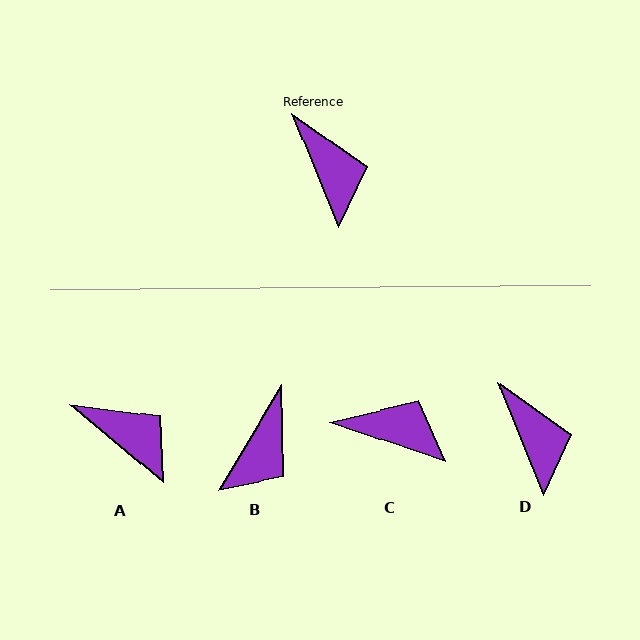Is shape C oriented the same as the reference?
No, it is off by about 49 degrees.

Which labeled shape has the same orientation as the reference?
D.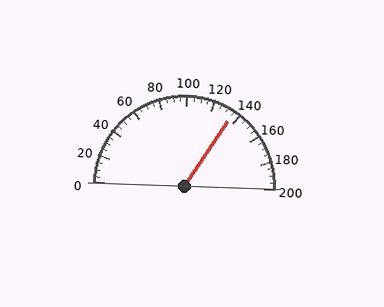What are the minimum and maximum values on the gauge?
The gauge ranges from 0 to 200.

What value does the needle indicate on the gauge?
The needle indicates approximately 135.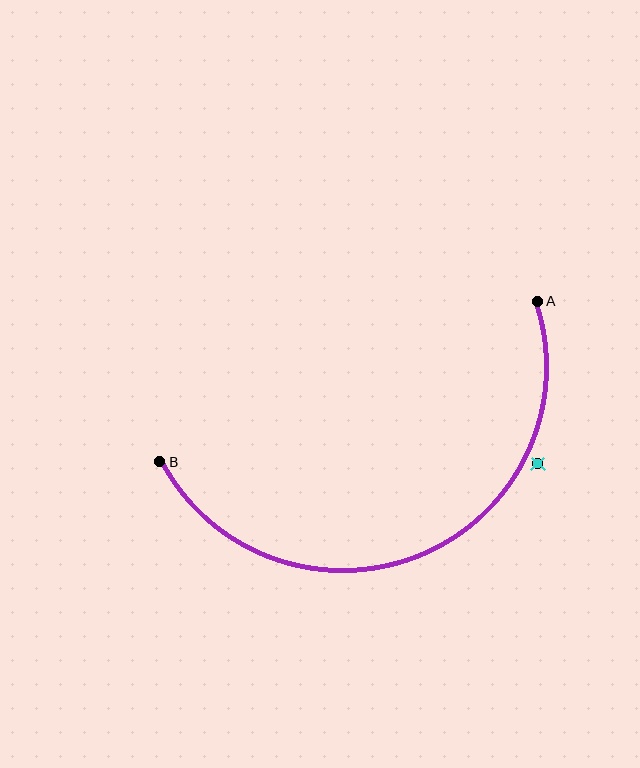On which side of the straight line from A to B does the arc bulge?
The arc bulges below the straight line connecting A and B.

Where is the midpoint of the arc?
The arc midpoint is the point on the curve farthest from the straight line joining A and B. It sits below that line.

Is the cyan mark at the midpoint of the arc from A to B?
No — the cyan mark does not lie on the arc at all. It sits slightly outside the curve.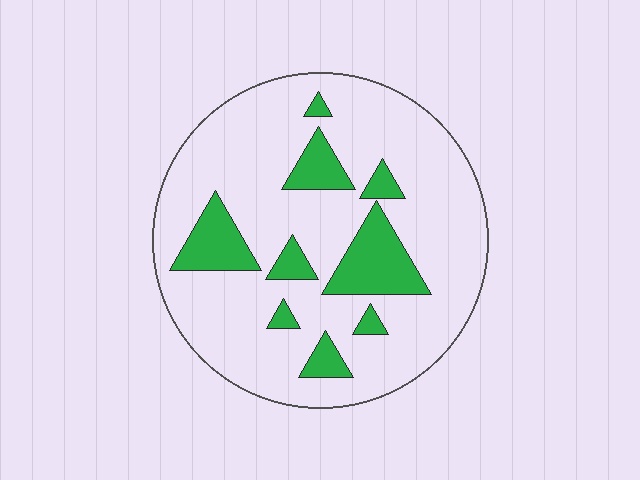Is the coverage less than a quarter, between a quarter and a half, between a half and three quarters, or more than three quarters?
Less than a quarter.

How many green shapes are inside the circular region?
9.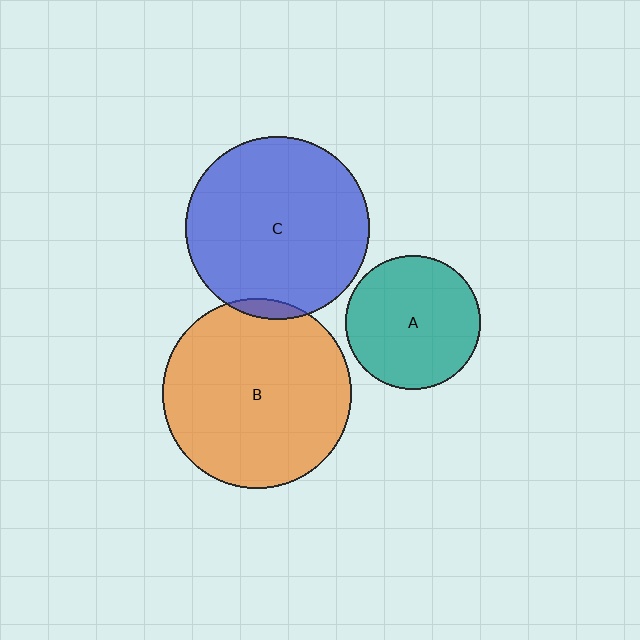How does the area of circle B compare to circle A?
Approximately 2.0 times.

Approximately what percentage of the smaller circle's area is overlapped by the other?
Approximately 5%.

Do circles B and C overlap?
Yes.